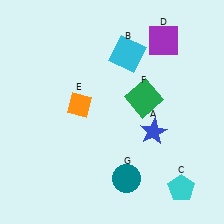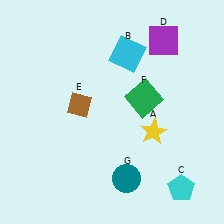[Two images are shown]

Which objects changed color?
A changed from blue to yellow. E changed from orange to brown.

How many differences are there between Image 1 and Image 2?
There are 2 differences between the two images.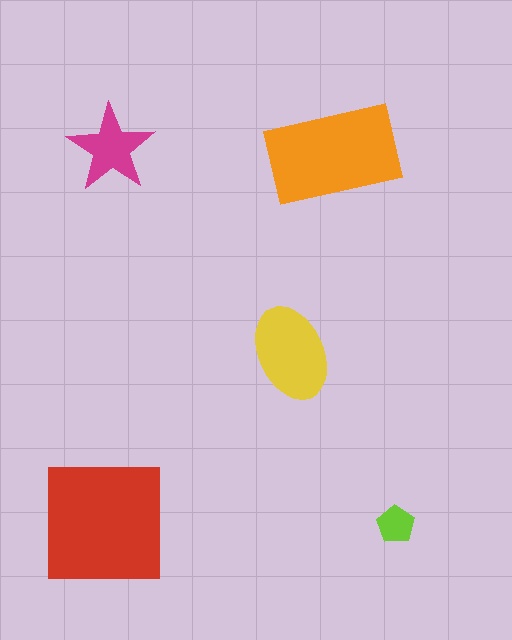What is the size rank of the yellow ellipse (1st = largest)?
3rd.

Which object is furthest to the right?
The lime pentagon is rightmost.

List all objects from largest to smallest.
The red square, the orange rectangle, the yellow ellipse, the magenta star, the lime pentagon.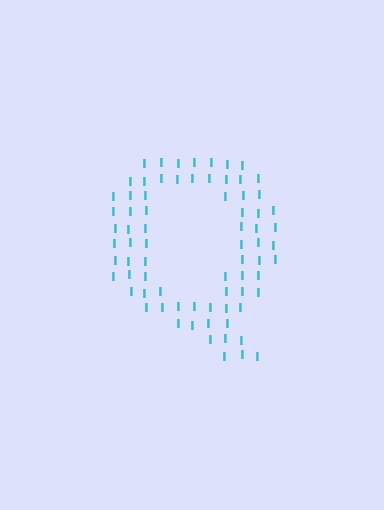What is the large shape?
The large shape is the letter Q.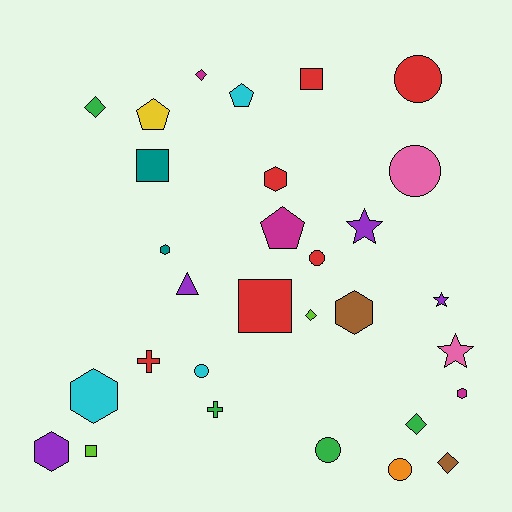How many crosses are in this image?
There are 2 crosses.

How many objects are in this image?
There are 30 objects.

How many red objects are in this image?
There are 6 red objects.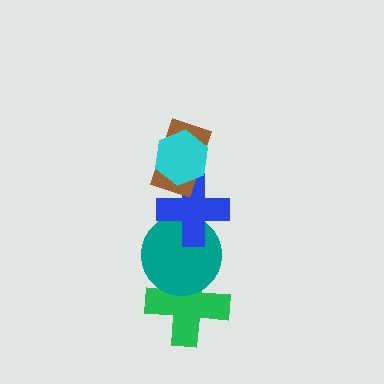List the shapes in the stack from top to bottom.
From top to bottom: the cyan hexagon, the brown rectangle, the blue cross, the teal circle, the green cross.